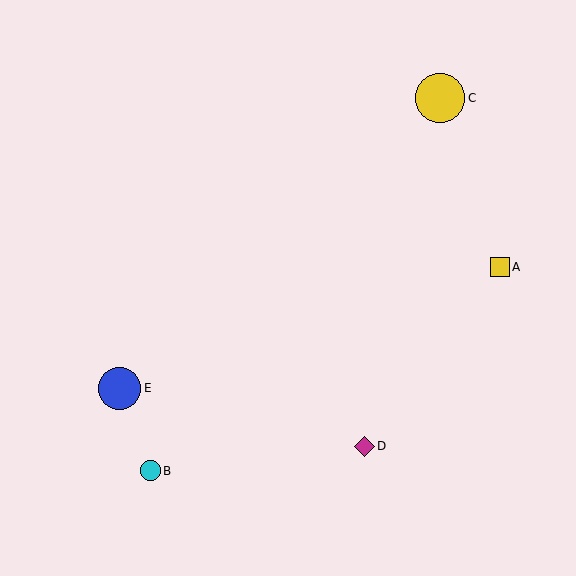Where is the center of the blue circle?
The center of the blue circle is at (120, 388).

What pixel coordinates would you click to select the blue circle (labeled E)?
Click at (120, 388) to select the blue circle E.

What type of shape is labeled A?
Shape A is a yellow square.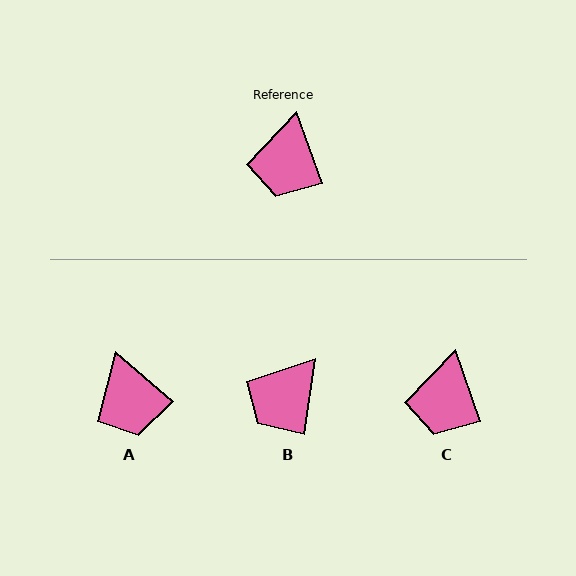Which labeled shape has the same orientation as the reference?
C.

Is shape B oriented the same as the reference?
No, it is off by about 28 degrees.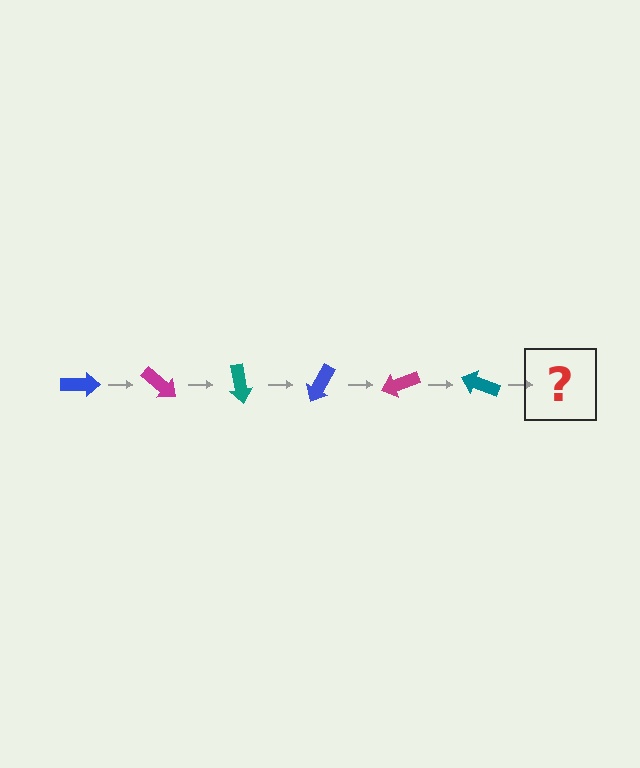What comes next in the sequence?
The next element should be a blue arrow, rotated 240 degrees from the start.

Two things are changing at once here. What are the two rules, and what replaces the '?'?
The two rules are that it rotates 40 degrees each step and the color cycles through blue, magenta, and teal. The '?' should be a blue arrow, rotated 240 degrees from the start.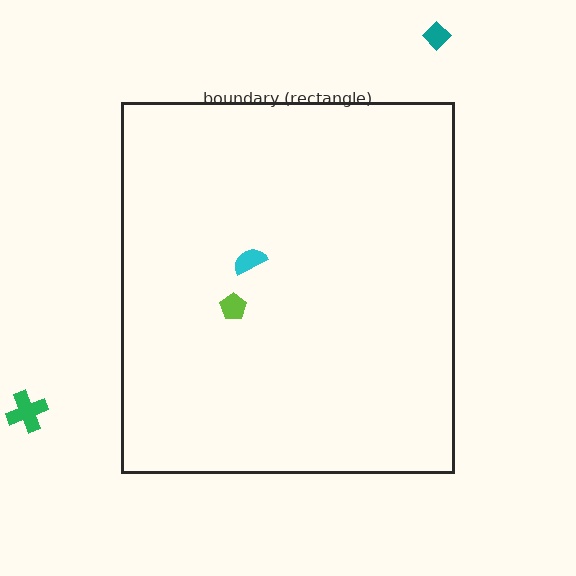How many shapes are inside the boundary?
2 inside, 2 outside.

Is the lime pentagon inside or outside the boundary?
Inside.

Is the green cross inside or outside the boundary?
Outside.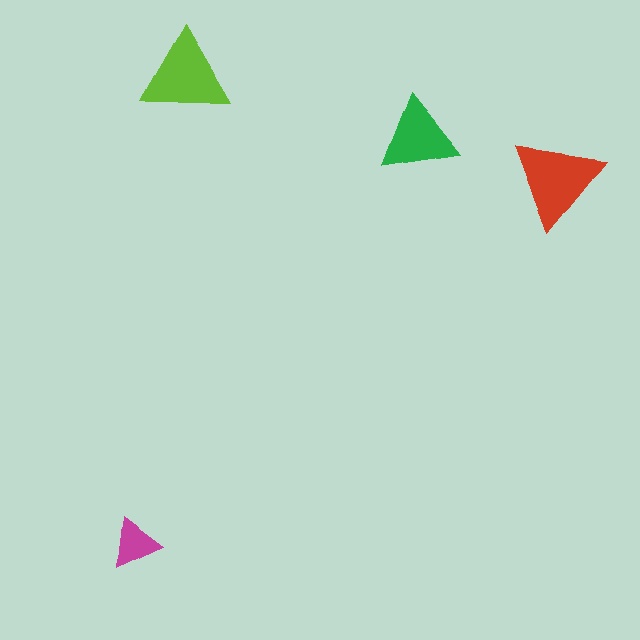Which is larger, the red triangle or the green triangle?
The red one.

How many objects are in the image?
There are 4 objects in the image.